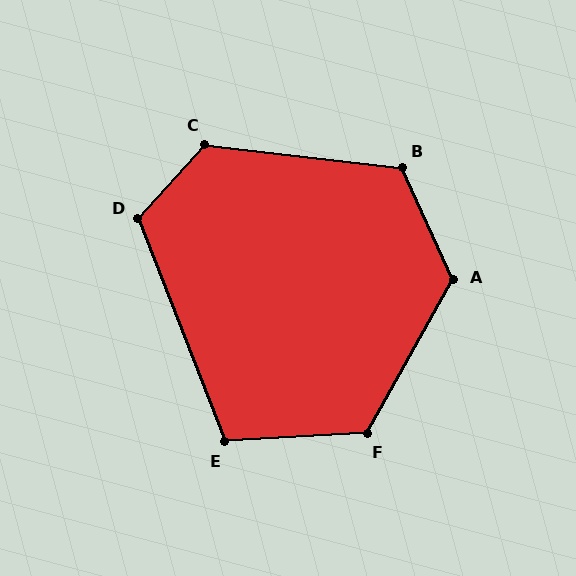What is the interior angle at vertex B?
Approximately 121 degrees (obtuse).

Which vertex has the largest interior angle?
A, at approximately 126 degrees.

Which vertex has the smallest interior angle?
E, at approximately 108 degrees.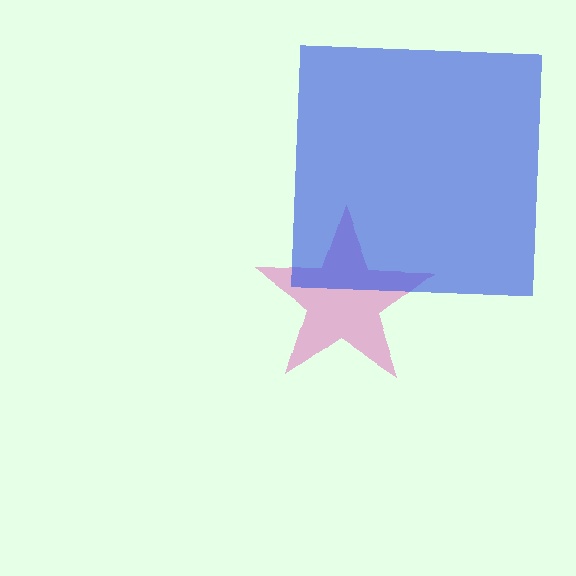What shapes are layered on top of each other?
The layered shapes are: a pink star, a blue square.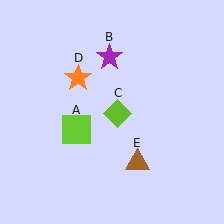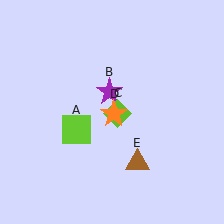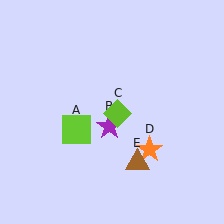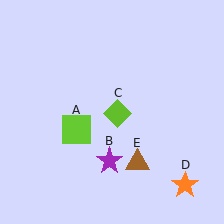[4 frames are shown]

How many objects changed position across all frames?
2 objects changed position: purple star (object B), orange star (object D).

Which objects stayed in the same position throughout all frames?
Lime square (object A) and lime diamond (object C) and brown triangle (object E) remained stationary.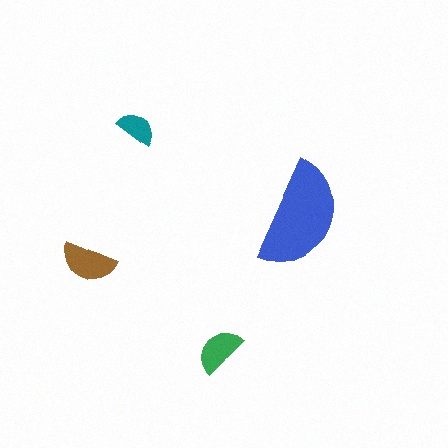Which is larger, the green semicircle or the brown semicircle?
The brown one.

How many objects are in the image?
There are 4 objects in the image.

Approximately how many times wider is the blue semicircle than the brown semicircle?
About 2 times wider.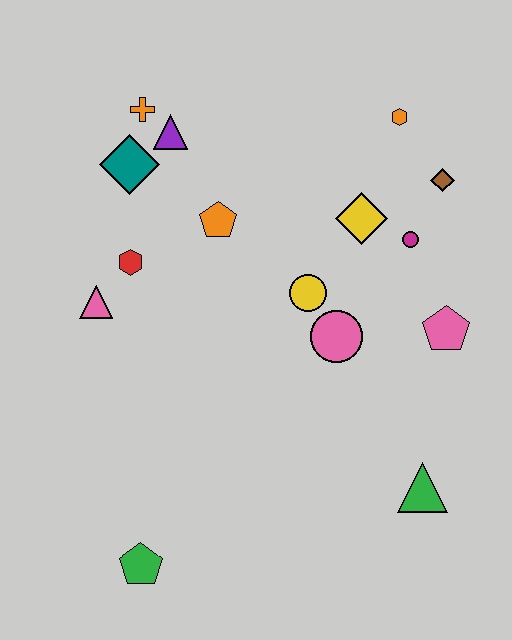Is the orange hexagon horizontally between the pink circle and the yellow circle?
No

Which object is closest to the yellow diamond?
The magenta circle is closest to the yellow diamond.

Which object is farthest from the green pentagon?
The orange hexagon is farthest from the green pentagon.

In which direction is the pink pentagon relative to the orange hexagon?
The pink pentagon is below the orange hexagon.